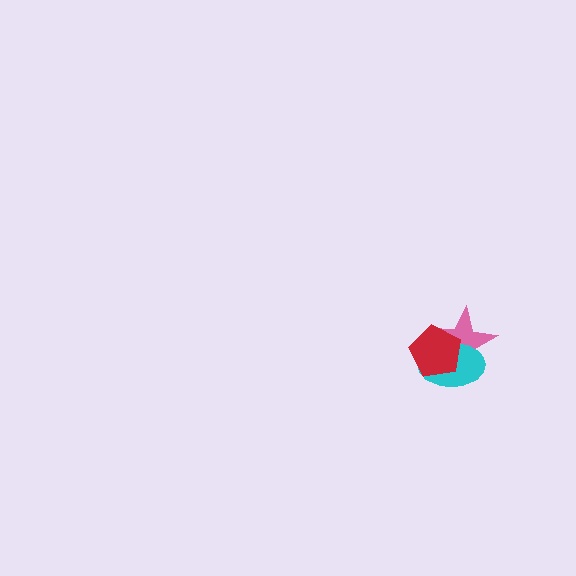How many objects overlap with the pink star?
2 objects overlap with the pink star.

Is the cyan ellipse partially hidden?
Yes, it is partially covered by another shape.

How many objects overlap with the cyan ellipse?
2 objects overlap with the cyan ellipse.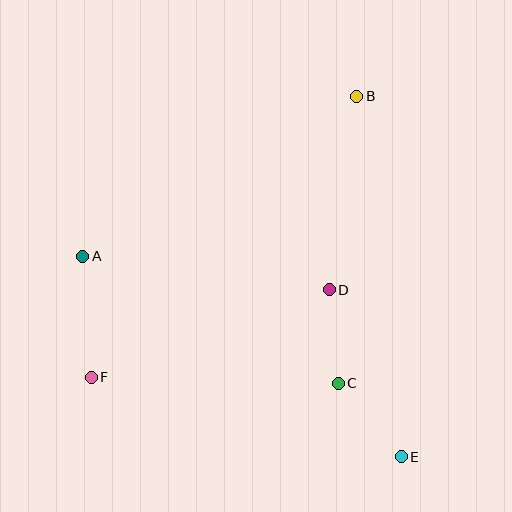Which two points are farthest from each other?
Points B and F are farthest from each other.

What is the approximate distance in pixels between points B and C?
The distance between B and C is approximately 288 pixels.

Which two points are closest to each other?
Points C and D are closest to each other.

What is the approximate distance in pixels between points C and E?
The distance between C and E is approximately 97 pixels.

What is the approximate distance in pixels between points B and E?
The distance between B and E is approximately 363 pixels.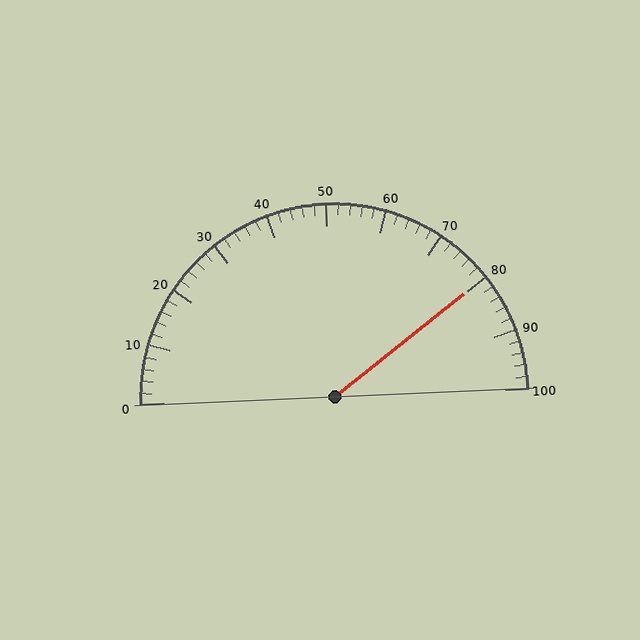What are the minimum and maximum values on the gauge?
The gauge ranges from 0 to 100.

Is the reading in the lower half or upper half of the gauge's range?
The reading is in the upper half of the range (0 to 100).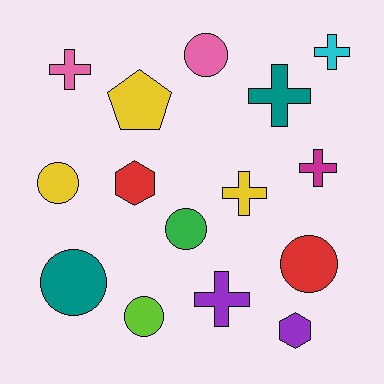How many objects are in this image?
There are 15 objects.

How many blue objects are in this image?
There are no blue objects.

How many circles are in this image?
There are 6 circles.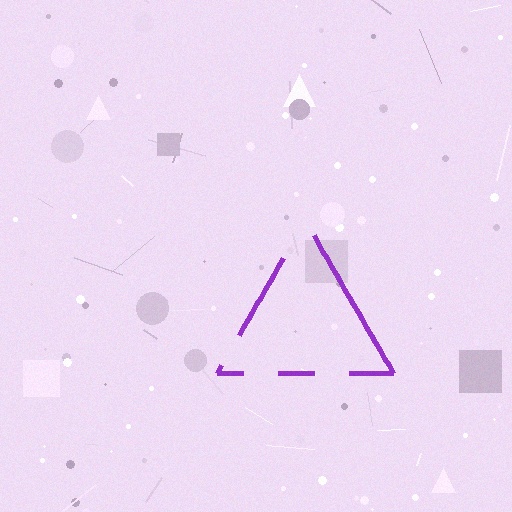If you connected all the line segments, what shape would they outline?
They would outline a triangle.